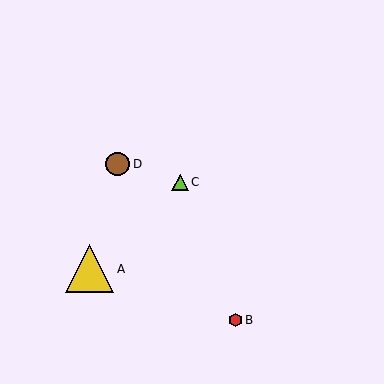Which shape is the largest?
The yellow triangle (labeled A) is the largest.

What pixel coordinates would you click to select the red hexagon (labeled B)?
Click at (235, 320) to select the red hexagon B.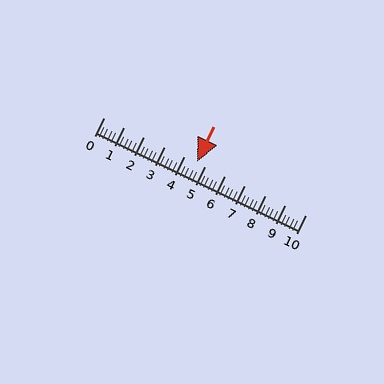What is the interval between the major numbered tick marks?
The major tick marks are spaced 1 units apart.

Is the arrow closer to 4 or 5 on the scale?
The arrow is closer to 5.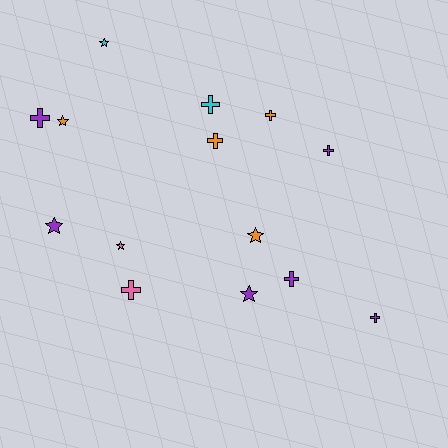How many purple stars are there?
There are 2 purple stars.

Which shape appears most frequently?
Cross, with 8 objects.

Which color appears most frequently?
Purple, with 6 objects.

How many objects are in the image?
There are 14 objects.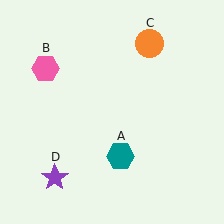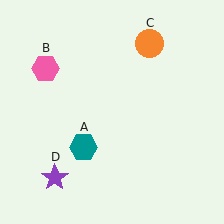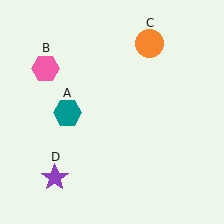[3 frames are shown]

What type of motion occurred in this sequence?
The teal hexagon (object A) rotated clockwise around the center of the scene.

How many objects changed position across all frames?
1 object changed position: teal hexagon (object A).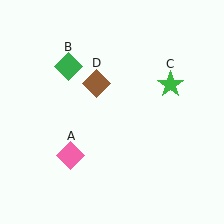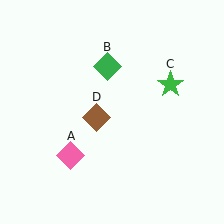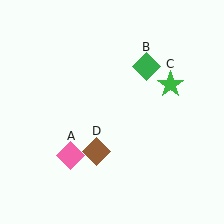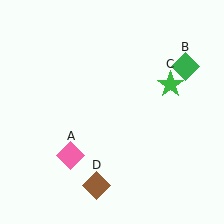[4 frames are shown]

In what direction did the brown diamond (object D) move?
The brown diamond (object D) moved down.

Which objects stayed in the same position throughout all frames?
Pink diamond (object A) and green star (object C) remained stationary.